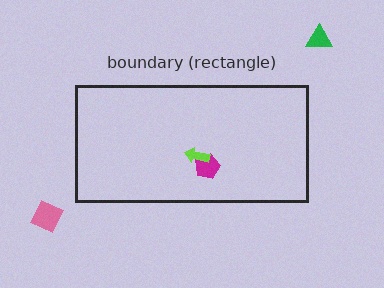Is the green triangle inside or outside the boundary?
Outside.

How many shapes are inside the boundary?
2 inside, 2 outside.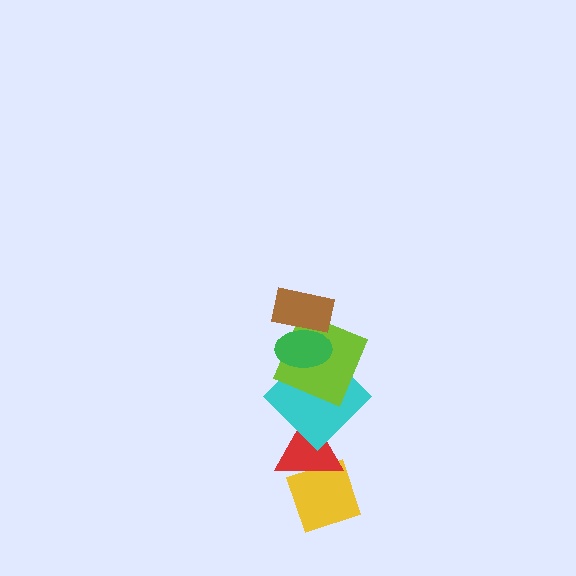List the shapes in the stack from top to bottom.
From top to bottom: the brown rectangle, the green ellipse, the lime square, the cyan diamond, the red triangle, the yellow diamond.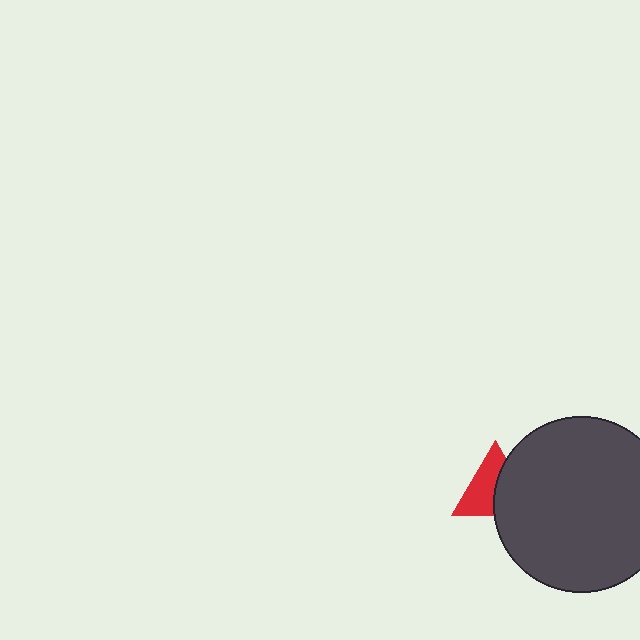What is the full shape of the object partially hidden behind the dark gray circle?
The partially hidden object is a red triangle.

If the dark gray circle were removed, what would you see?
You would see the complete red triangle.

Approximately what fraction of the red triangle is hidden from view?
Roughly 45% of the red triangle is hidden behind the dark gray circle.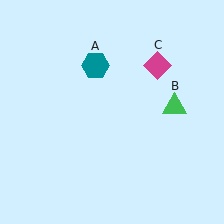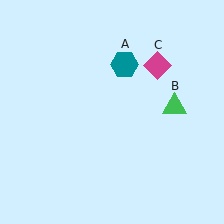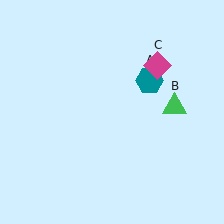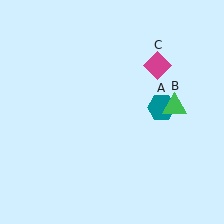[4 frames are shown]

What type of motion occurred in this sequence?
The teal hexagon (object A) rotated clockwise around the center of the scene.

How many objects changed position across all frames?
1 object changed position: teal hexagon (object A).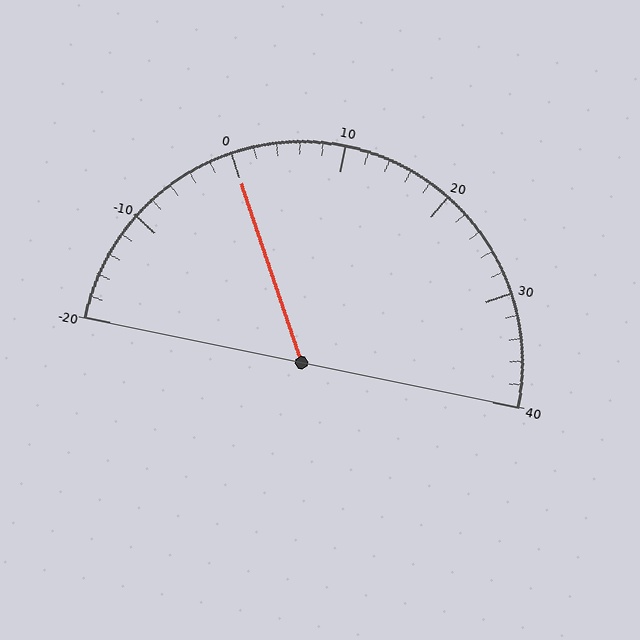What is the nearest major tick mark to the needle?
The nearest major tick mark is 0.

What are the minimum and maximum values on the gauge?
The gauge ranges from -20 to 40.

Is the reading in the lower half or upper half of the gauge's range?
The reading is in the lower half of the range (-20 to 40).